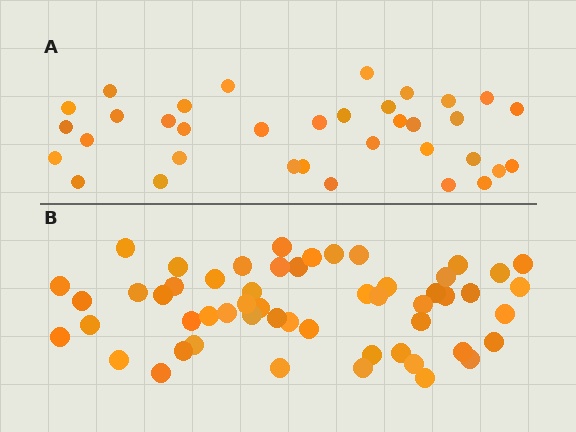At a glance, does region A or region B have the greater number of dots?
Region B (the bottom region) has more dots.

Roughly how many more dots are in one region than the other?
Region B has approximately 20 more dots than region A.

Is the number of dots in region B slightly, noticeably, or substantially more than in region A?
Region B has substantially more. The ratio is roughly 1.5 to 1.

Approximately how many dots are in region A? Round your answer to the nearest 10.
About 40 dots. (The exact count is 35, which rounds to 40.)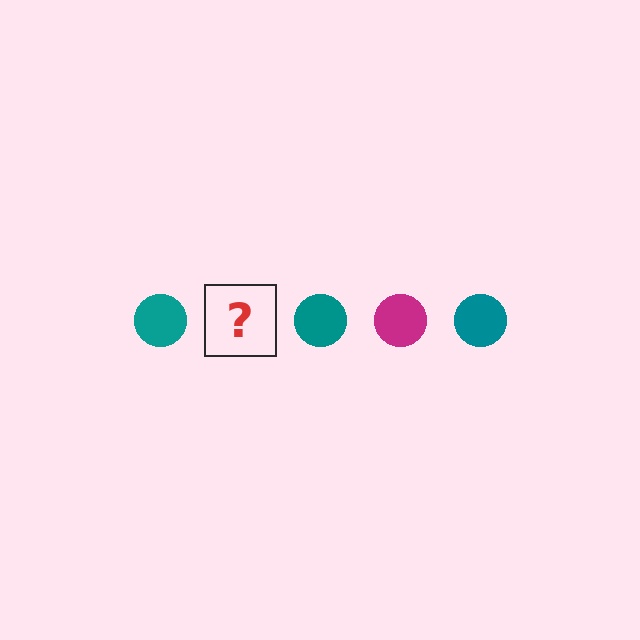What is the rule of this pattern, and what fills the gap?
The rule is that the pattern cycles through teal, magenta circles. The gap should be filled with a magenta circle.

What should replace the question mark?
The question mark should be replaced with a magenta circle.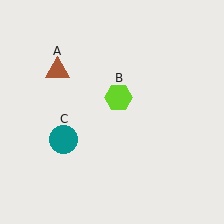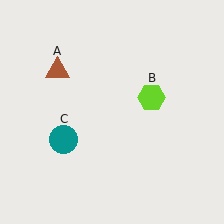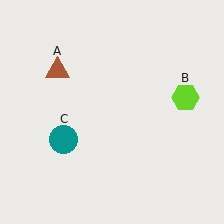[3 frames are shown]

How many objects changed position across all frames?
1 object changed position: lime hexagon (object B).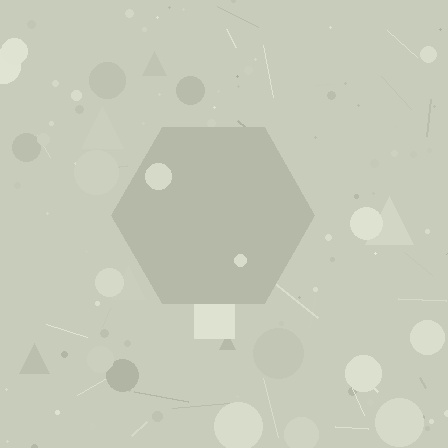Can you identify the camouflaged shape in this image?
The camouflaged shape is a hexagon.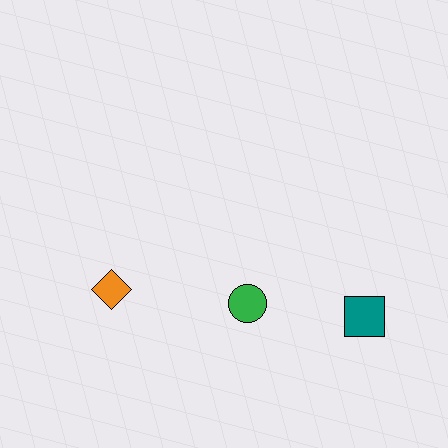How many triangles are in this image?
There are no triangles.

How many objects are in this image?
There are 3 objects.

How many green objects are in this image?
There is 1 green object.